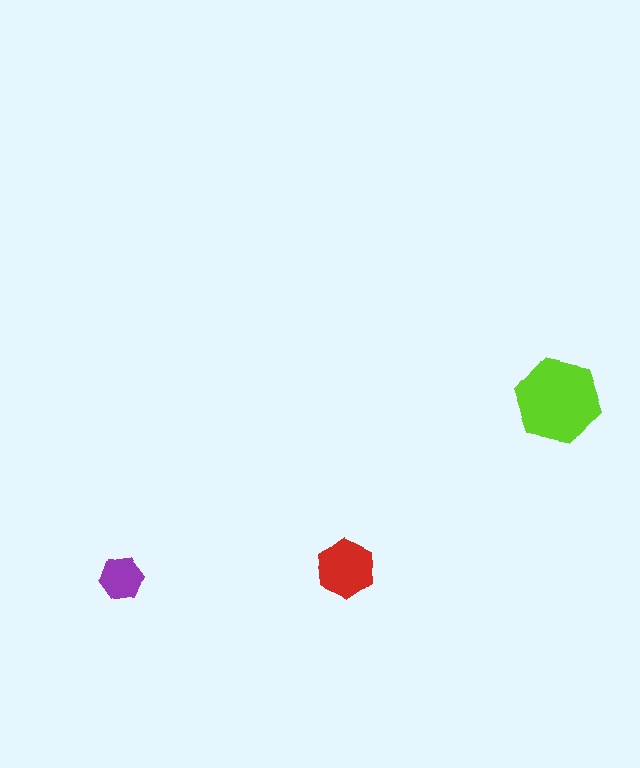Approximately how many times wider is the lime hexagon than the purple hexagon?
About 2 times wider.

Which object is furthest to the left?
The purple hexagon is leftmost.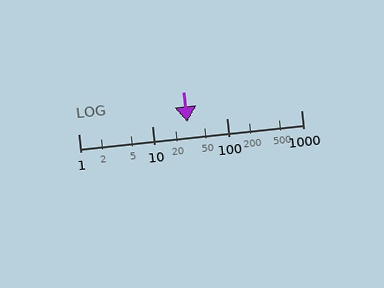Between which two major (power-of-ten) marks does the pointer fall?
The pointer is between 10 and 100.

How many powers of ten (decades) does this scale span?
The scale spans 3 decades, from 1 to 1000.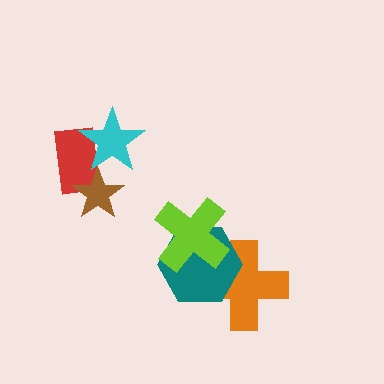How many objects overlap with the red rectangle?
2 objects overlap with the red rectangle.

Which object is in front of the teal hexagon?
The lime cross is in front of the teal hexagon.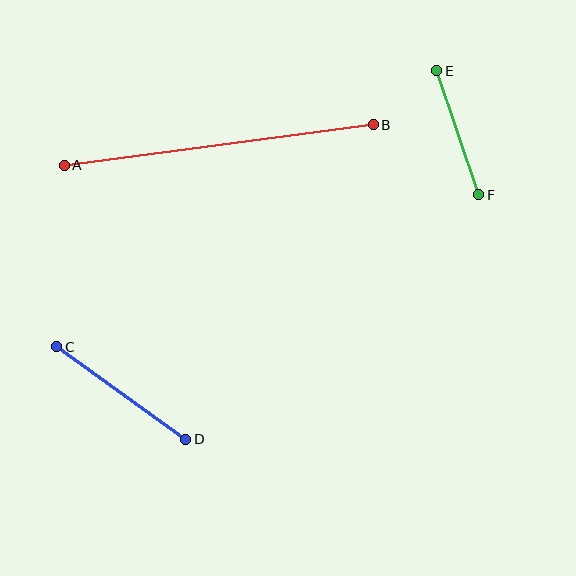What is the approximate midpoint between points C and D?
The midpoint is at approximately (121, 393) pixels.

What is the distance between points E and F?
The distance is approximately 131 pixels.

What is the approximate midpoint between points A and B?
The midpoint is at approximately (219, 145) pixels.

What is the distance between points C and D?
The distance is approximately 159 pixels.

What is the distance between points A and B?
The distance is approximately 312 pixels.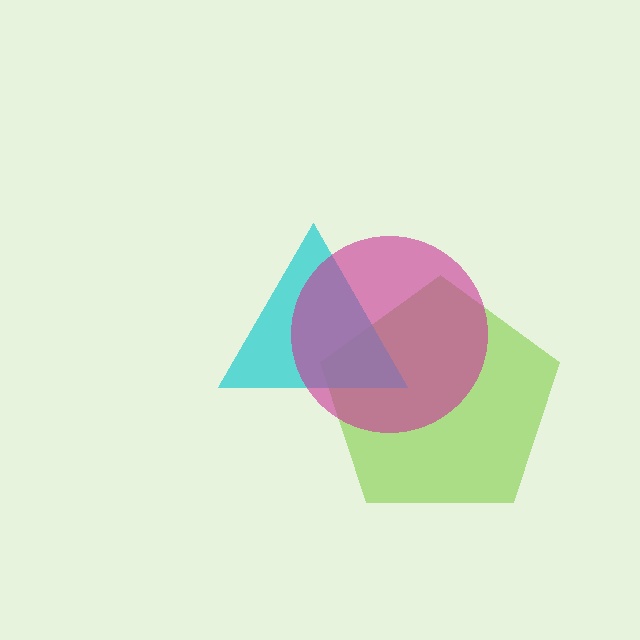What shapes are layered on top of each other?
The layered shapes are: a lime pentagon, a cyan triangle, a magenta circle.